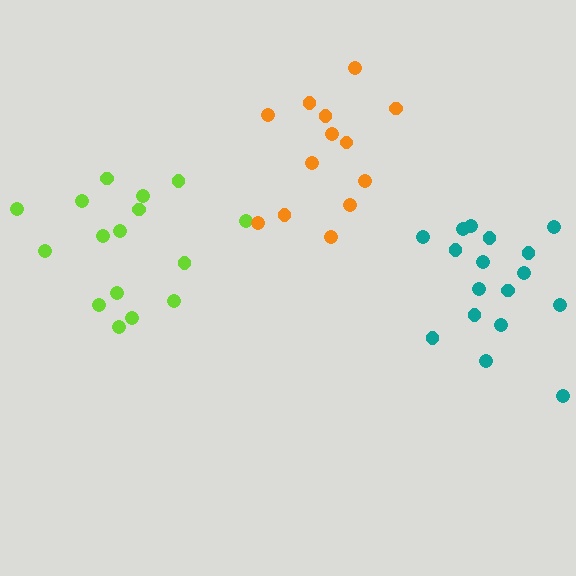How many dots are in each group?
Group 1: 17 dots, Group 2: 16 dots, Group 3: 13 dots (46 total).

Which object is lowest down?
The teal cluster is bottommost.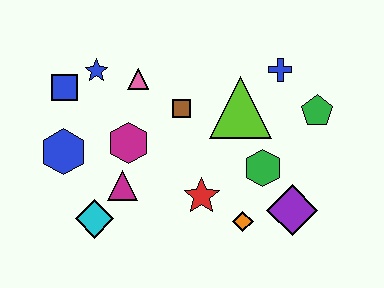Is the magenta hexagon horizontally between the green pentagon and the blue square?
Yes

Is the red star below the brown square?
Yes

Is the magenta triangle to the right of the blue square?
Yes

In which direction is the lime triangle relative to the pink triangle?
The lime triangle is to the right of the pink triangle.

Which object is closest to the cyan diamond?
The magenta triangle is closest to the cyan diamond.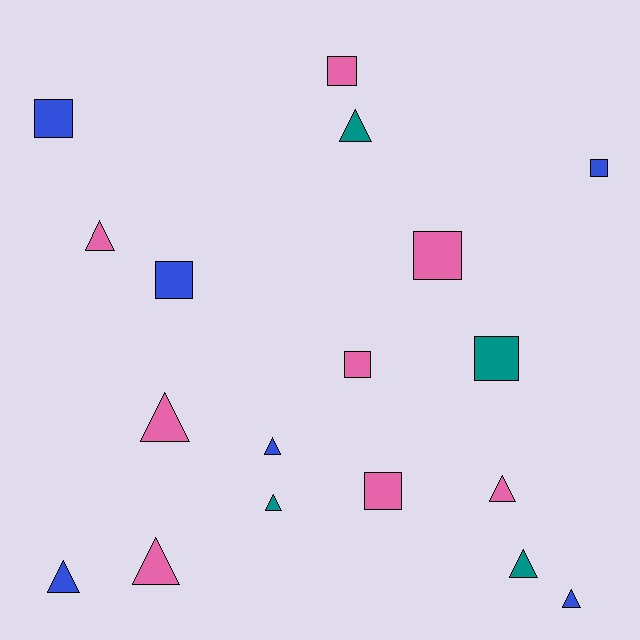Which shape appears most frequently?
Triangle, with 10 objects.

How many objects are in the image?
There are 18 objects.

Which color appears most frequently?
Pink, with 8 objects.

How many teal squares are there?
There is 1 teal square.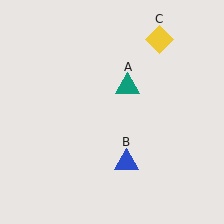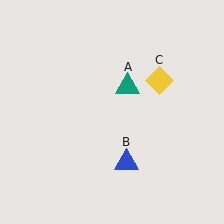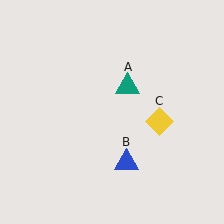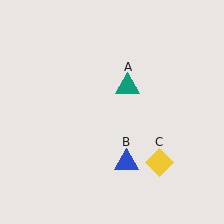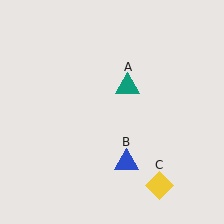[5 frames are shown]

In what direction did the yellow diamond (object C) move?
The yellow diamond (object C) moved down.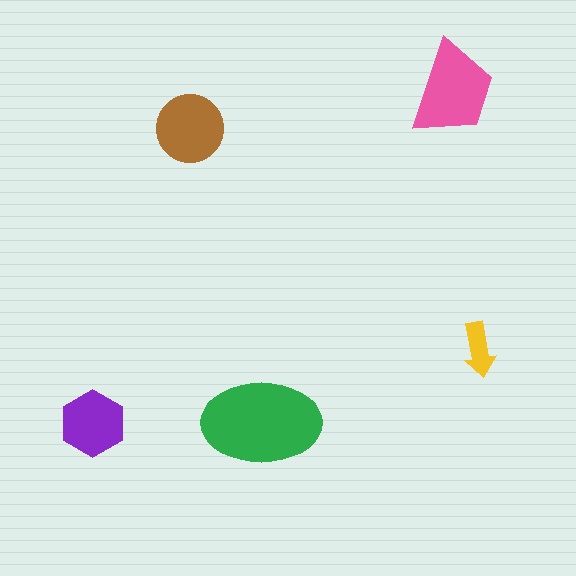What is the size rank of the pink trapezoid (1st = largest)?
2nd.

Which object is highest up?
The pink trapezoid is topmost.